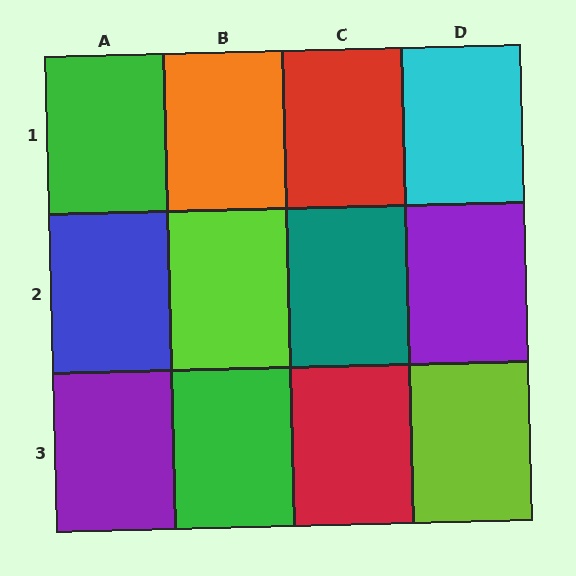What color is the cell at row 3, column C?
Red.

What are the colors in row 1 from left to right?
Green, orange, red, cyan.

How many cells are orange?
1 cell is orange.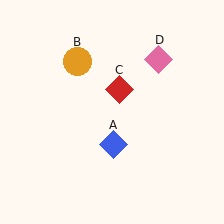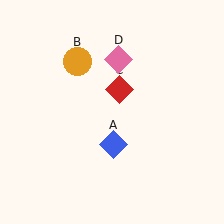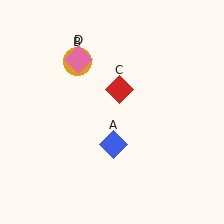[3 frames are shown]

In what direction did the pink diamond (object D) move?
The pink diamond (object D) moved left.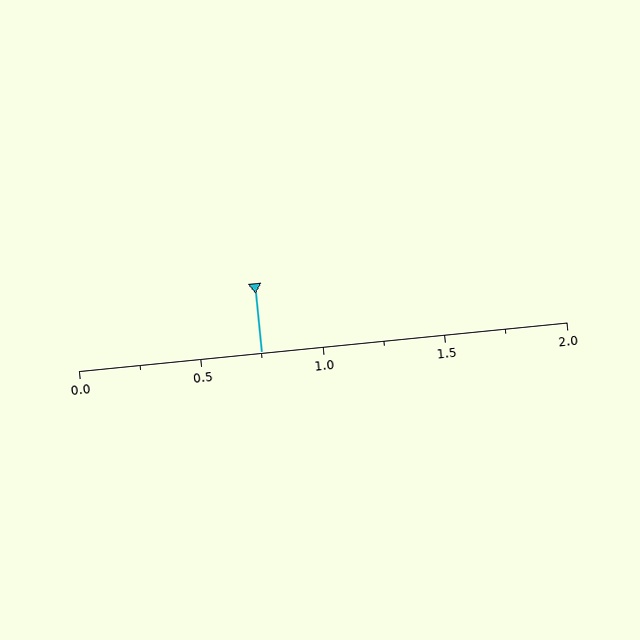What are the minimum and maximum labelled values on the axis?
The axis runs from 0.0 to 2.0.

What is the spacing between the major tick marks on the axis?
The major ticks are spaced 0.5 apart.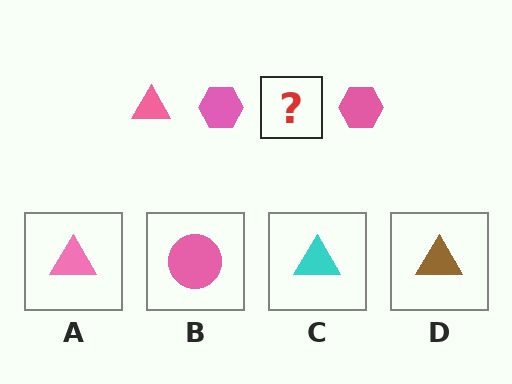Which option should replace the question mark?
Option A.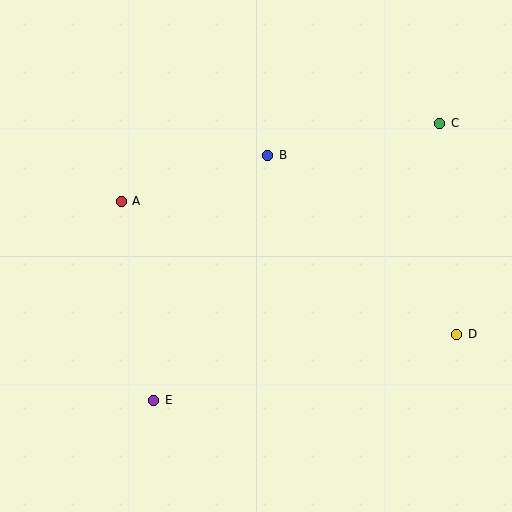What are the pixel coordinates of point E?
Point E is at (154, 400).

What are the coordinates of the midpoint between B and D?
The midpoint between B and D is at (362, 245).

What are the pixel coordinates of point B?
Point B is at (268, 155).